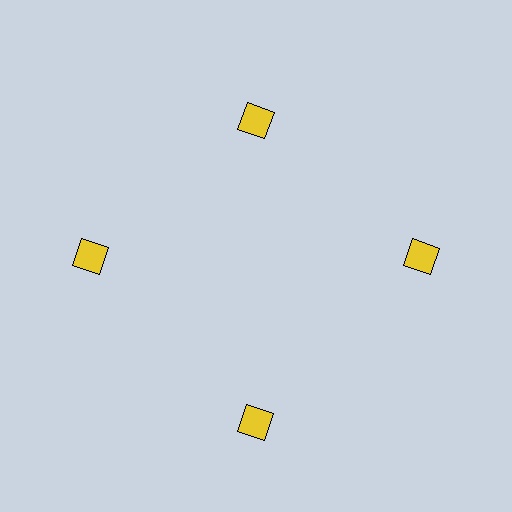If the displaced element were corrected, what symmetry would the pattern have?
It would have 4-fold rotational symmetry — the pattern would map onto itself every 90 degrees.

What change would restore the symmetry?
The symmetry would be restored by moving it outward, back onto the ring so that all 4 squares sit at equal angles and equal distance from the center.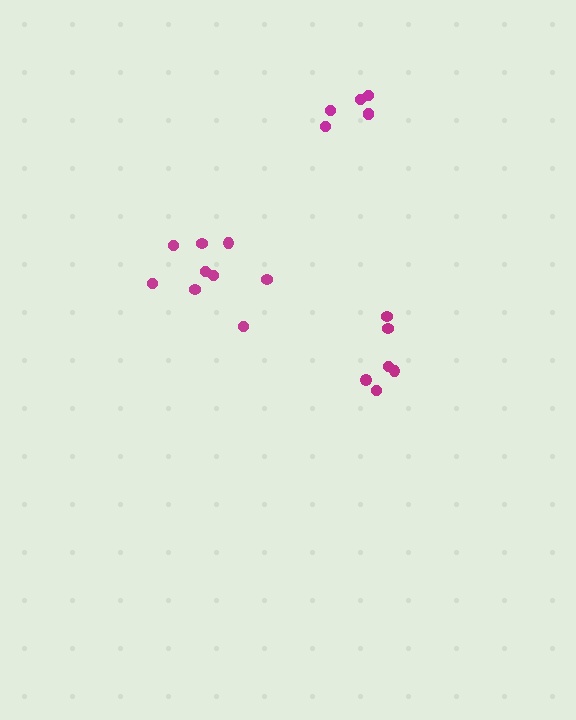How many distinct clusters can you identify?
There are 3 distinct clusters.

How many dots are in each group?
Group 1: 6 dots, Group 2: 6 dots, Group 3: 9 dots (21 total).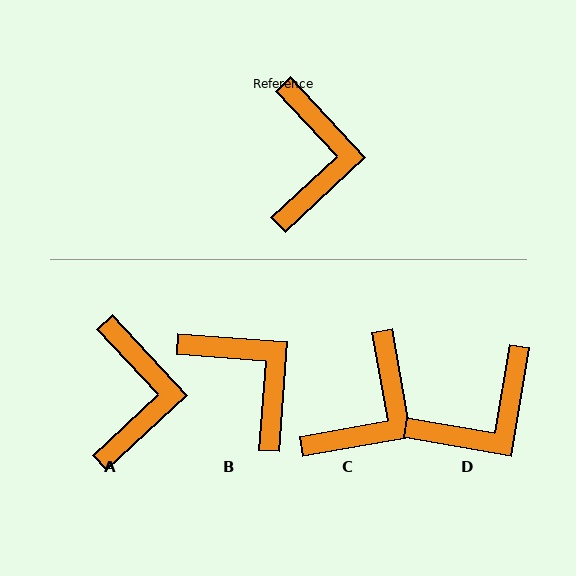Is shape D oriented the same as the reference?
No, it is off by about 52 degrees.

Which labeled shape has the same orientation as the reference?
A.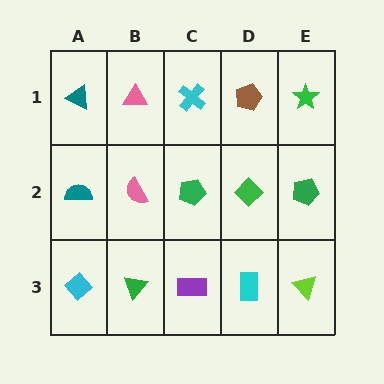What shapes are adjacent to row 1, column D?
A green diamond (row 2, column D), a cyan cross (row 1, column C), a green star (row 1, column E).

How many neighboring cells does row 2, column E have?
3.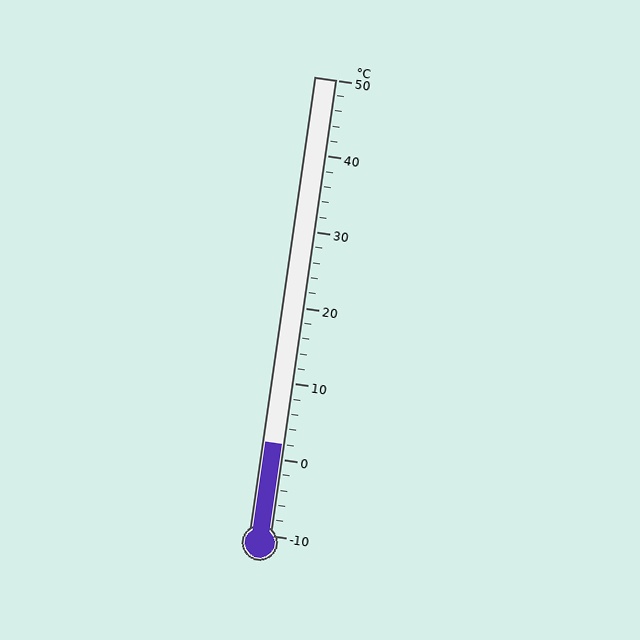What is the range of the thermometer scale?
The thermometer scale ranges from -10°C to 50°C.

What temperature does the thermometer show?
The thermometer shows approximately 2°C.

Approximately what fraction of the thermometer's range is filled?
The thermometer is filled to approximately 20% of its range.